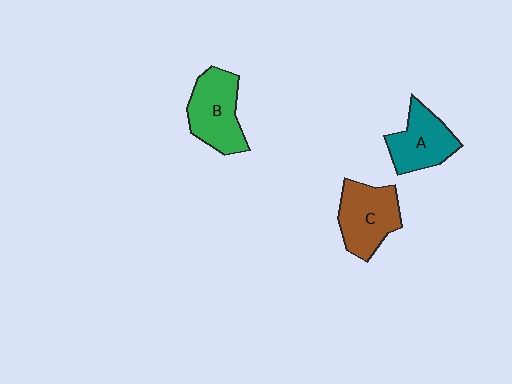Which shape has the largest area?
Shape B (green).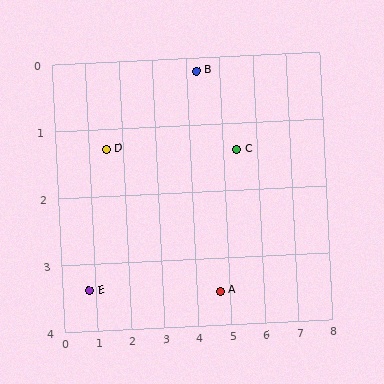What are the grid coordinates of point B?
Point B is at approximately (4.3, 0.2).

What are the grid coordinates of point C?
Point C is at approximately (5.4, 1.4).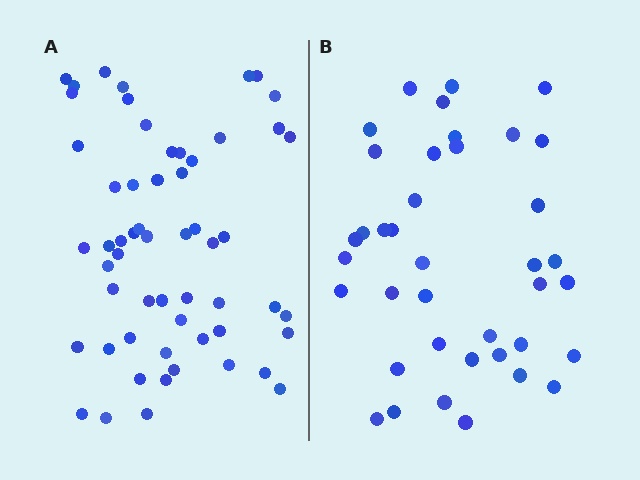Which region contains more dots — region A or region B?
Region A (the left region) has more dots.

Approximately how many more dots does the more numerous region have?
Region A has approximately 20 more dots than region B.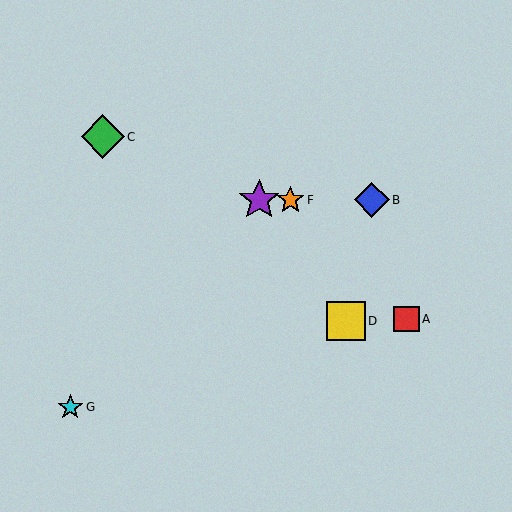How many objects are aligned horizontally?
3 objects (B, E, F) are aligned horizontally.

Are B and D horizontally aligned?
No, B is at y≈200 and D is at y≈321.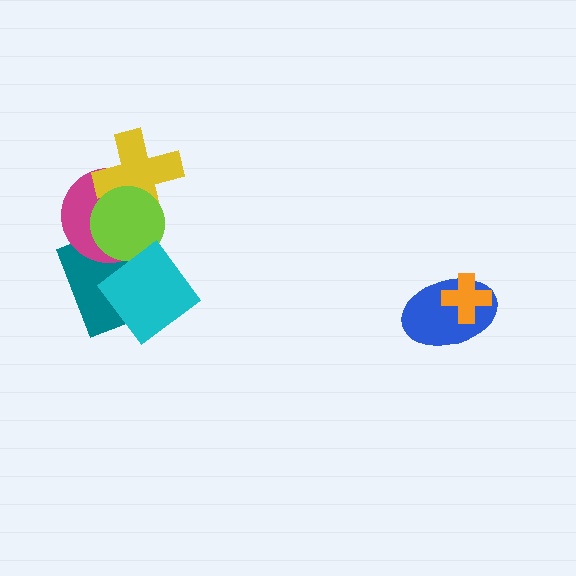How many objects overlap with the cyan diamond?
1 object overlaps with the cyan diamond.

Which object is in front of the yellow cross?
The lime circle is in front of the yellow cross.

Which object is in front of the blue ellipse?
The orange cross is in front of the blue ellipse.